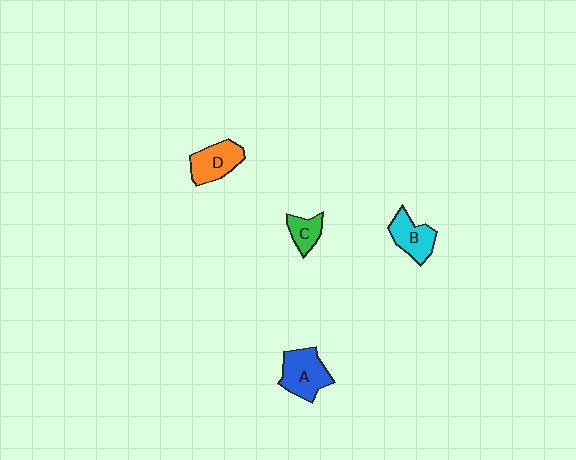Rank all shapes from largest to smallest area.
From largest to smallest: A (blue), D (orange), B (cyan), C (green).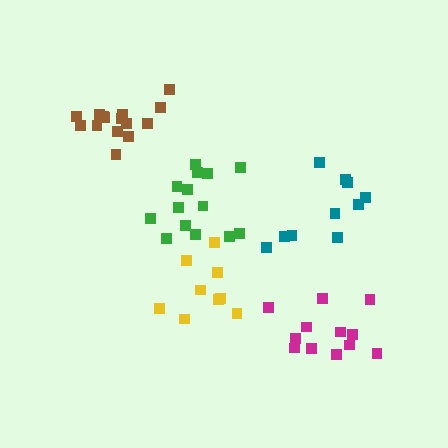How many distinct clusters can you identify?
There are 5 distinct clusters.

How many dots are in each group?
Group 1: 15 dots, Group 2: 9 dots, Group 3: 10 dots, Group 4: 12 dots, Group 5: 14 dots (60 total).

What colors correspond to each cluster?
The clusters are colored: brown, yellow, teal, magenta, green.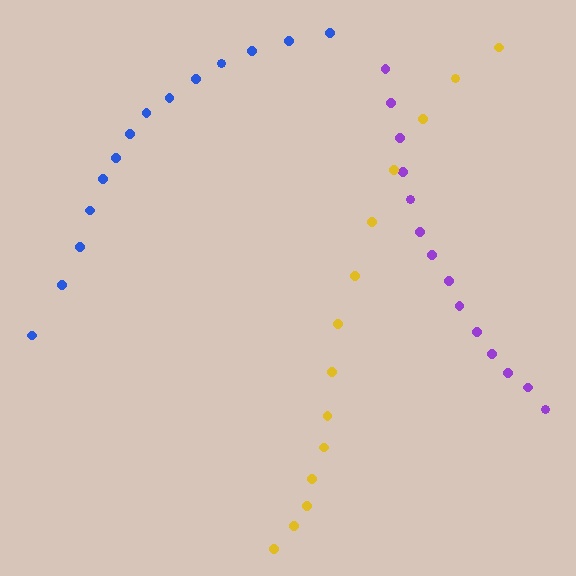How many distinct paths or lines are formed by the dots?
There are 3 distinct paths.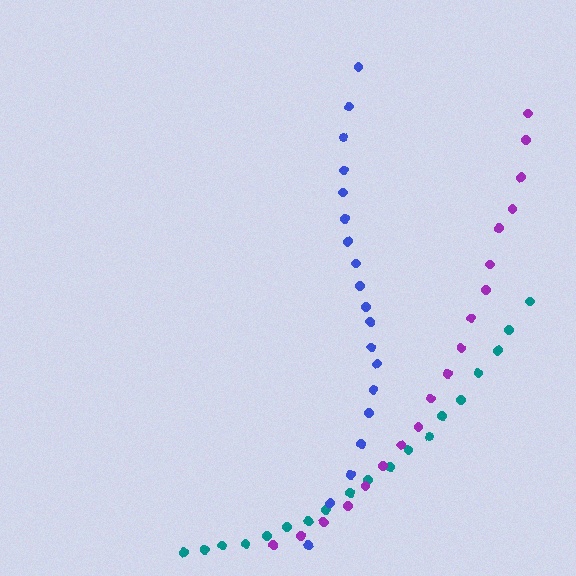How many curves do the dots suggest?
There are 3 distinct paths.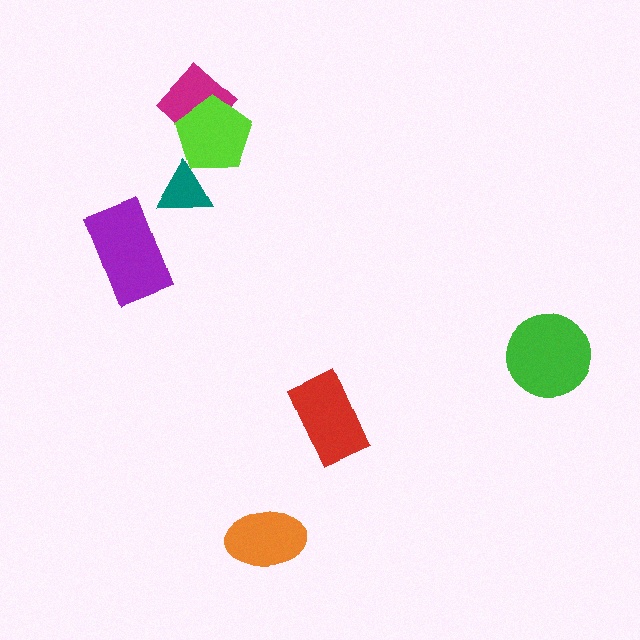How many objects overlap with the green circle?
0 objects overlap with the green circle.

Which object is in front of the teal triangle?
The lime pentagon is in front of the teal triangle.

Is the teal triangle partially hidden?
Yes, it is partially covered by another shape.